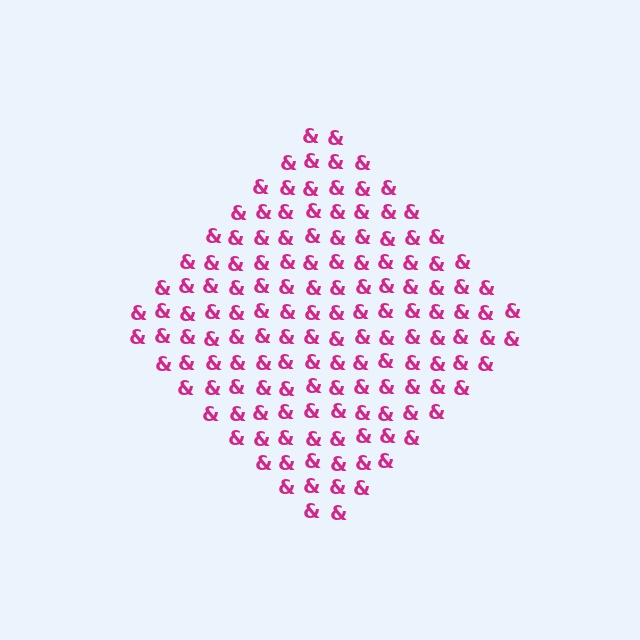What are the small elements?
The small elements are ampersands.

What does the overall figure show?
The overall figure shows a diamond.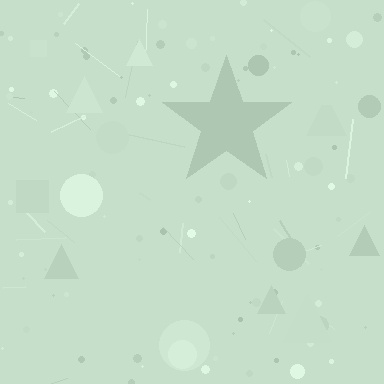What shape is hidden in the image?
A star is hidden in the image.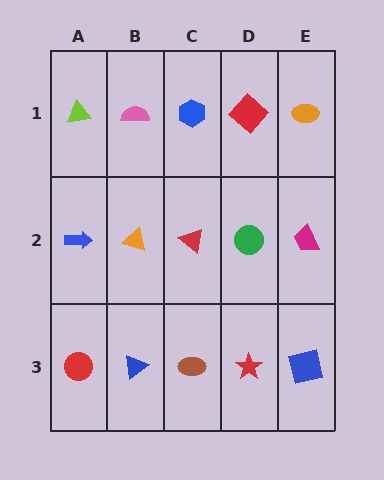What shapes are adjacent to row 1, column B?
An orange triangle (row 2, column B), a lime triangle (row 1, column A), a blue hexagon (row 1, column C).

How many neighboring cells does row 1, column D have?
3.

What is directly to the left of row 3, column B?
A red circle.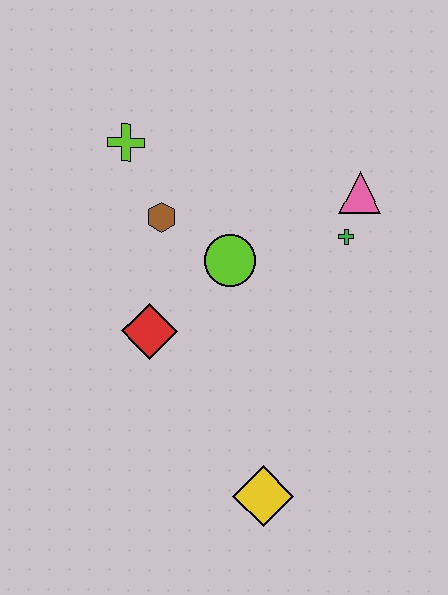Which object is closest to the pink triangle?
The green cross is closest to the pink triangle.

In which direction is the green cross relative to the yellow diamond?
The green cross is above the yellow diamond.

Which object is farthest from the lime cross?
The yellow diamond is farthest from the lime cross.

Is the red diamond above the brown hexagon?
No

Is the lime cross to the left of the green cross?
Yes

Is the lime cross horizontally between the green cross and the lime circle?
No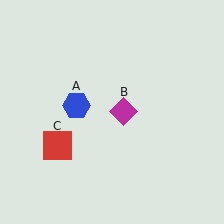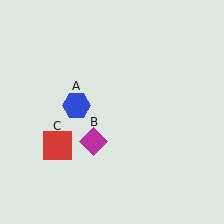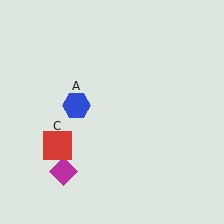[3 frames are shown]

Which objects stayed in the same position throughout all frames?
Blue hexagon (object A) and red square (object C) remained stationary.